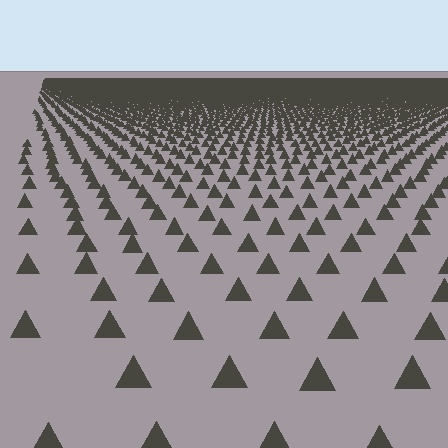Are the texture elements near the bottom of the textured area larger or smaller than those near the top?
Larger. Near the bottom, elements are closer to the viewer and appear at a bigger on-screen size.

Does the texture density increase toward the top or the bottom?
Density increases toward the top.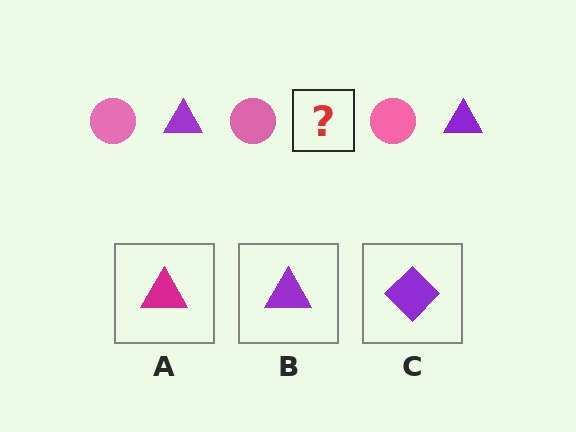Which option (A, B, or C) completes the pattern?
B.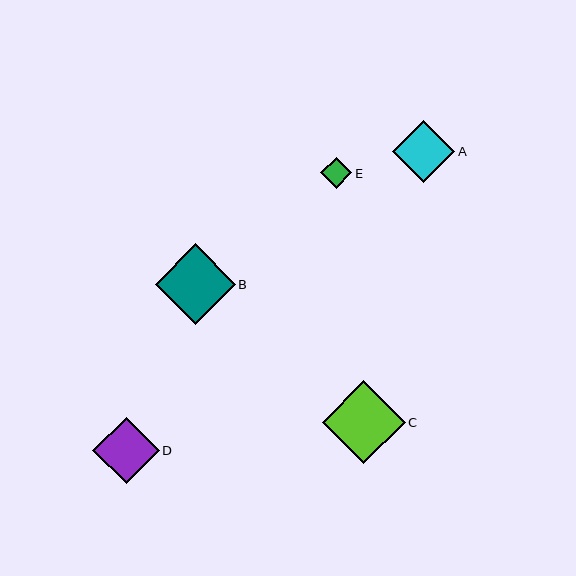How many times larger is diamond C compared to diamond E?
Diamond C is approximately 2.6 times the size of diamond E.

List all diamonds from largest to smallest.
From largest to smallest: C, B, D, A, E.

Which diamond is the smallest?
Diamond E is the smallest with a size of approximately 32 pixels.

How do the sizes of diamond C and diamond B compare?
Diamond C and diamond B are approximately the same size.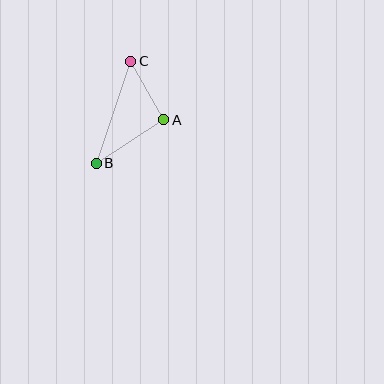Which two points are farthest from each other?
Points B and C are farthest from each other.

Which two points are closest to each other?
Points A and C are closest to each other.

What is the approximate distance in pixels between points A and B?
The distance between A and B is approximately 80 pixels.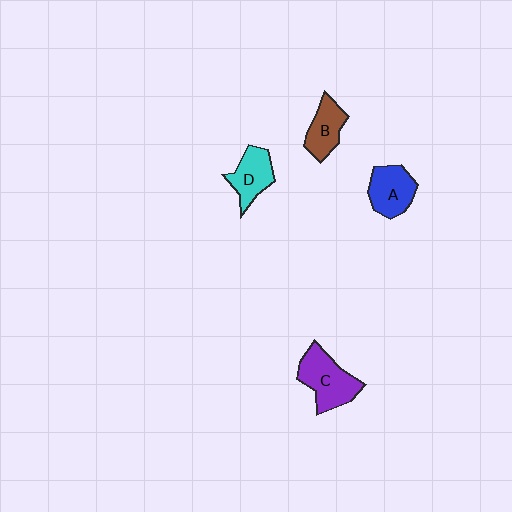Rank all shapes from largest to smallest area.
From largest to smallest: C (purple), A (blue), D (cyan), B (brown).